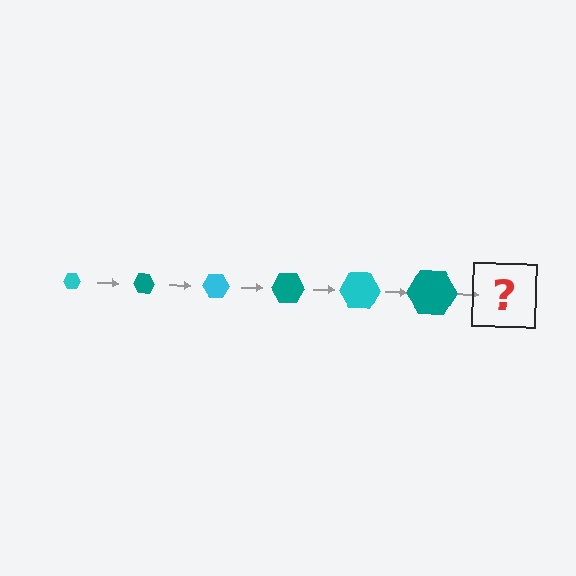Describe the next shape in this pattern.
It should be a cyan hexagon, larger than the previous one.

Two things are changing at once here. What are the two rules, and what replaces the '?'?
The two rules are that the hexagon grows larger each step and the color cycles through cyan and teal. The '?' should be a cyan hexagon, larger than the previous one.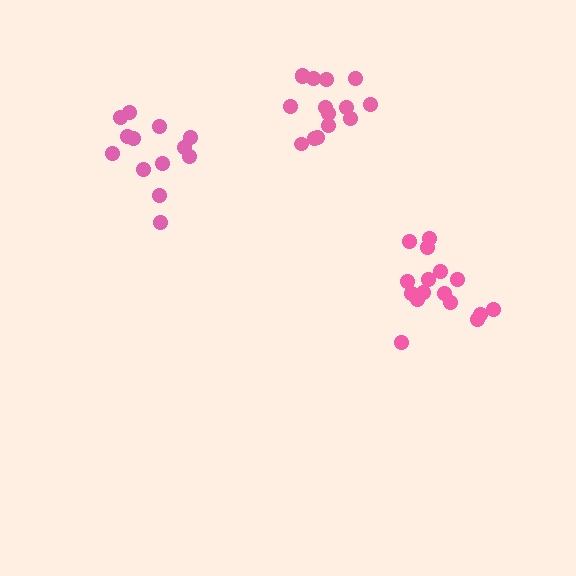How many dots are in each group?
Group 1: 13 dots, Group 2: 16 dots, Group 3: 15 dots (44 total).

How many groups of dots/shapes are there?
There are 3 groups.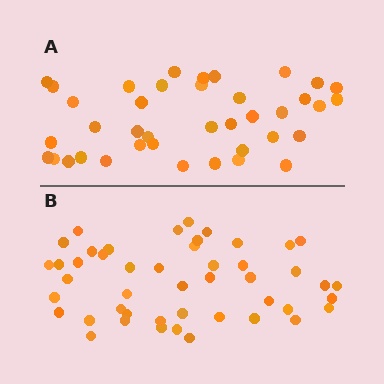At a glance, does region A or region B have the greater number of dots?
Region B (the bottom region) has more dots.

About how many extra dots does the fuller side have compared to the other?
Region B has roughly 8 or so more dots than region A.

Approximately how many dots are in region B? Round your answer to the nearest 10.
About 50 dots. (The exact count is 47, which rounds to 50.)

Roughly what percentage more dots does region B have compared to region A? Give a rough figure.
About 20% more.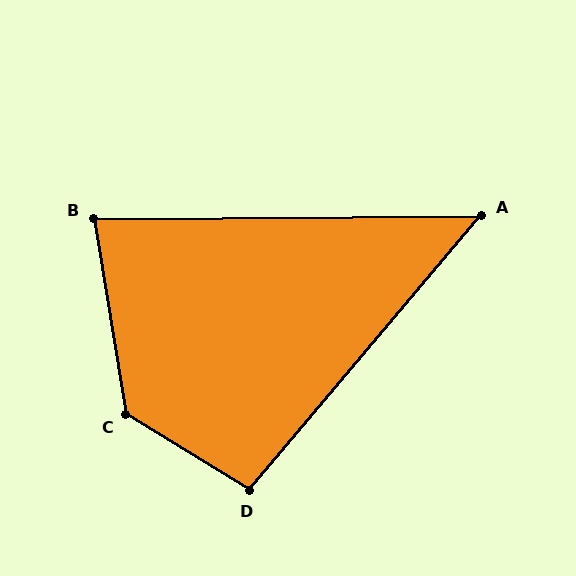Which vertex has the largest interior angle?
C, at approximately 131 degrees.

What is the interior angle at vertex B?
Approximately 81 degrees (acute).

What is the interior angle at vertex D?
Approximately 99 degrees (obtuse).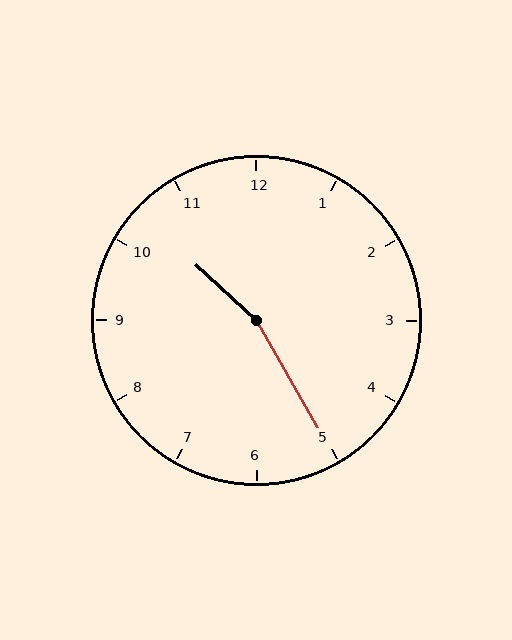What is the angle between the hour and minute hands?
Approximately 162 degrees.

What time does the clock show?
10:25.